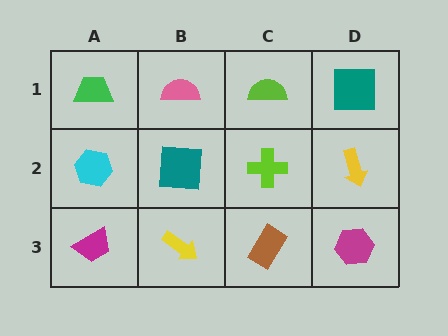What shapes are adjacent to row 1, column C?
A lime cross (row 2, column C), a pink semicircle (row 1, column B), a teal square (row 1, column D).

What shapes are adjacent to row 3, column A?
A cyan hexagon (row 2, column A), a yellow arrow (row 3, column B).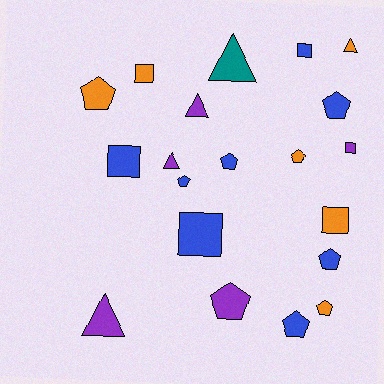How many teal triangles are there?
There is 1 teal triangle.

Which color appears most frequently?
Blue, with 8 objects.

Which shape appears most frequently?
Pentagon, with 9 objects.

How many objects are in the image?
There are 20 objects.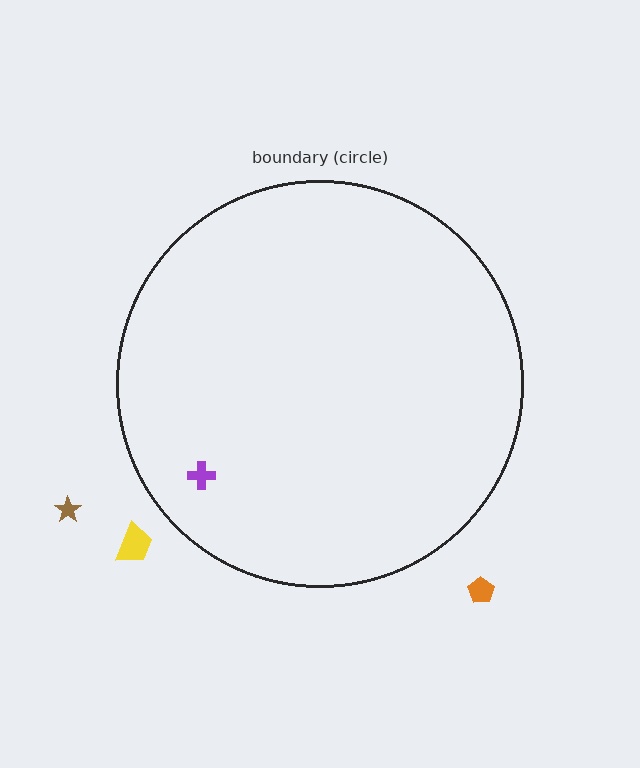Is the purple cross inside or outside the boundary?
Inside.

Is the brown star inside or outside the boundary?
Outside.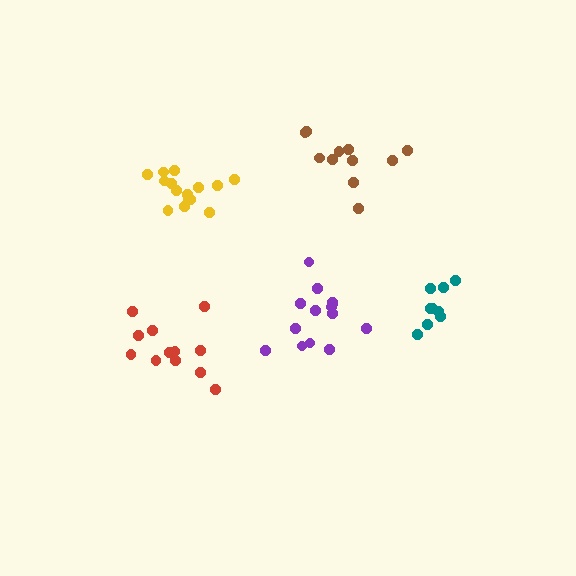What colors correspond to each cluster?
The clusters are colored: yellow, teal, red, brown, purple.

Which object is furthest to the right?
The teal cluster is rightmost.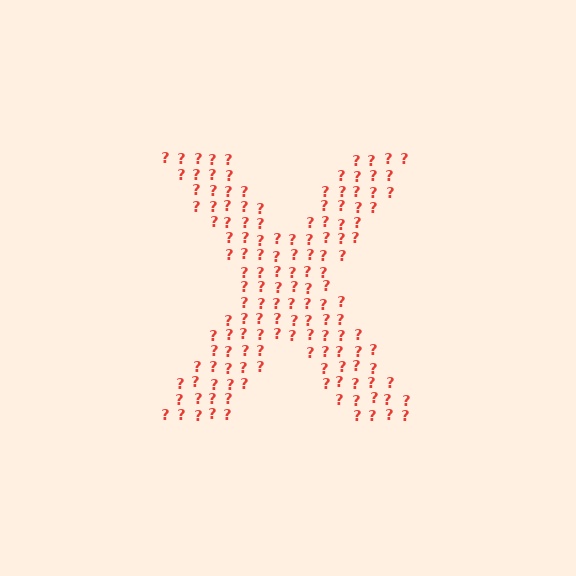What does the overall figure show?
The overall figure shows the letter X.